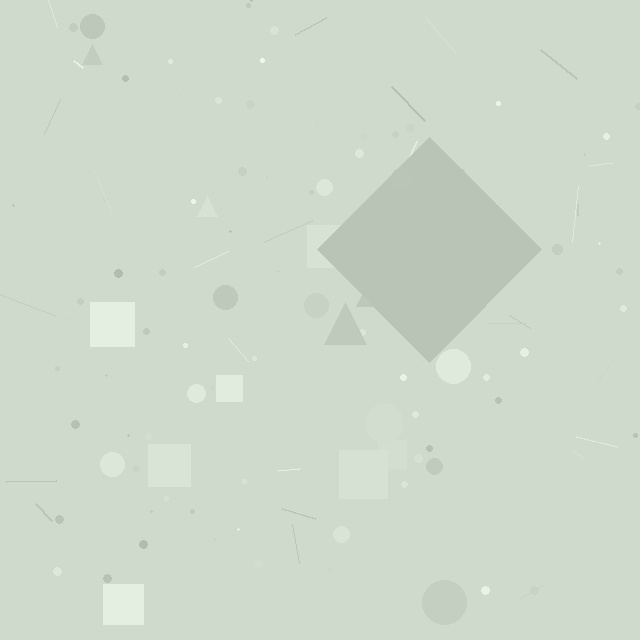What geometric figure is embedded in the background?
A diamond is embedded in the background.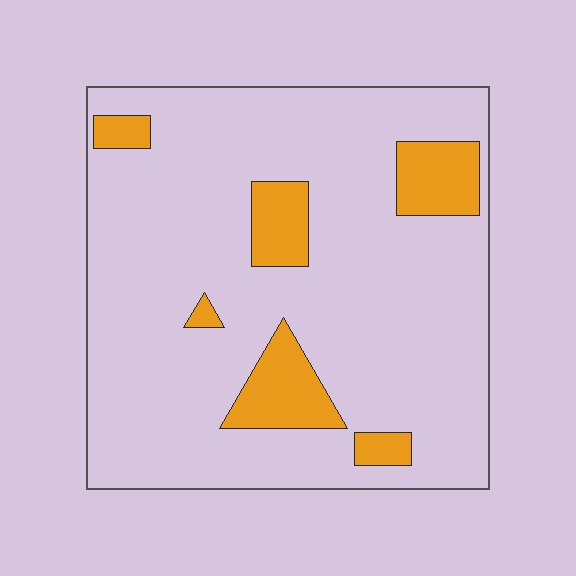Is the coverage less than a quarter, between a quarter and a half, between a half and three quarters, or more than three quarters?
Less than a quarter.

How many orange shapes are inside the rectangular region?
6.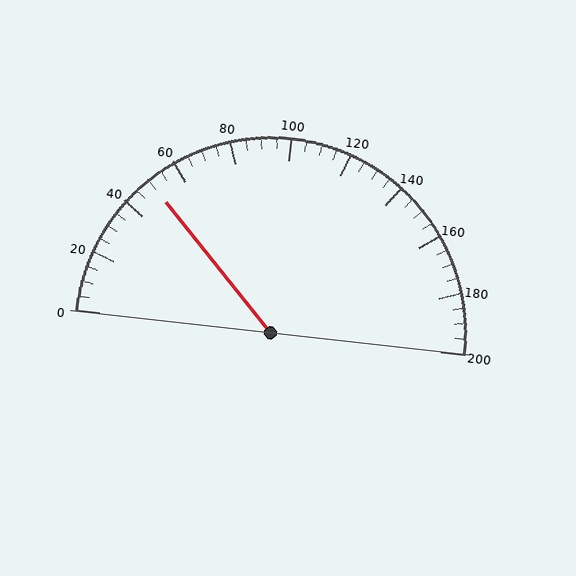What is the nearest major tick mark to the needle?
The nearest major tick mark is 40.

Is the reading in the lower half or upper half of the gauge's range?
The reading is in the lower half of the range (0 to 200).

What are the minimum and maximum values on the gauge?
The gauge ranges from 0 to 200.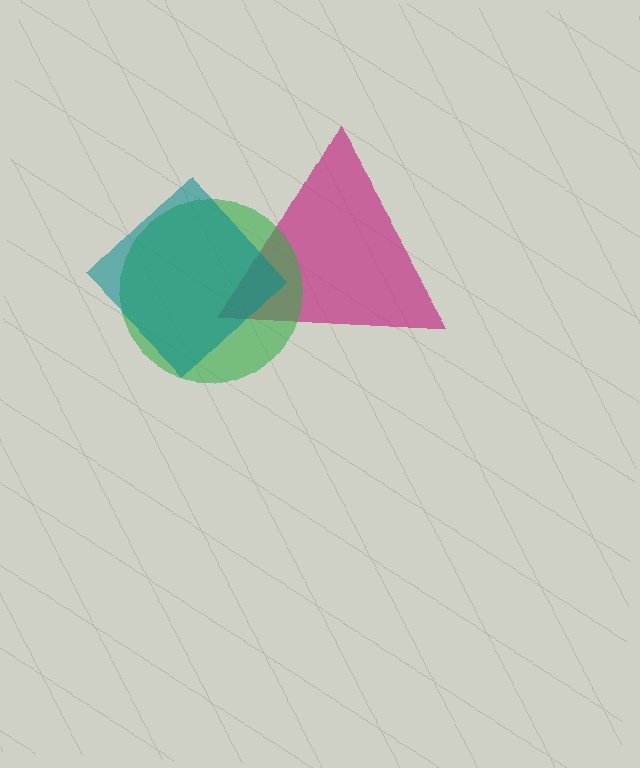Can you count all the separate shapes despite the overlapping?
Yes, there are 3 separate shapes.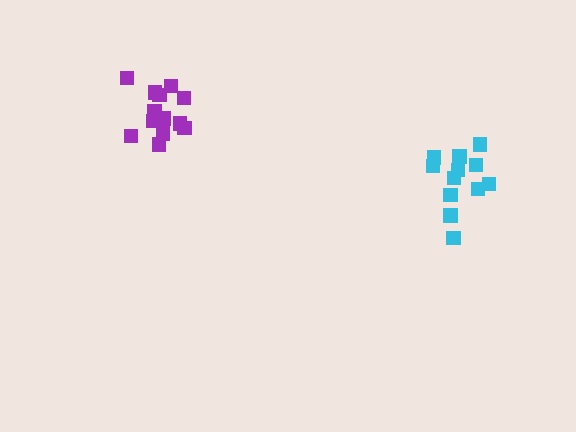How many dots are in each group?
Group 1: 13 dots, Group 2: 12 dots (25 total).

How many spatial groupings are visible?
There are 2 spatial groupings.